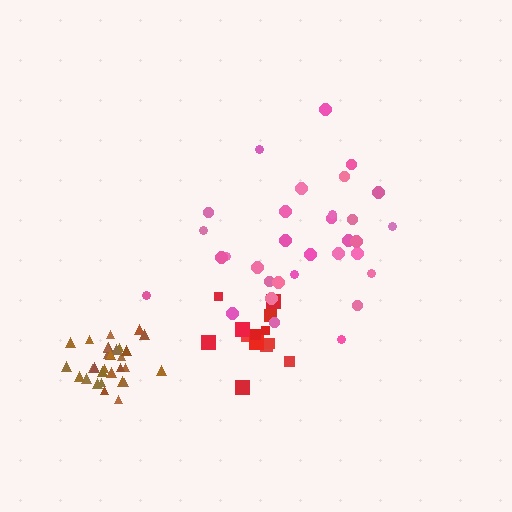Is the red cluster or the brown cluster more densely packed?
Brown.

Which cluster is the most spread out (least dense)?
Pink.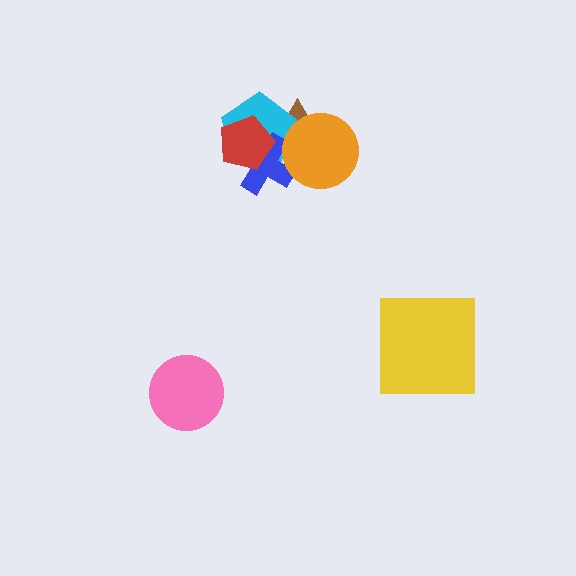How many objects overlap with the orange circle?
3 objects overlap with the orange circle.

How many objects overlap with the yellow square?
0 objects overlap with the yellow square.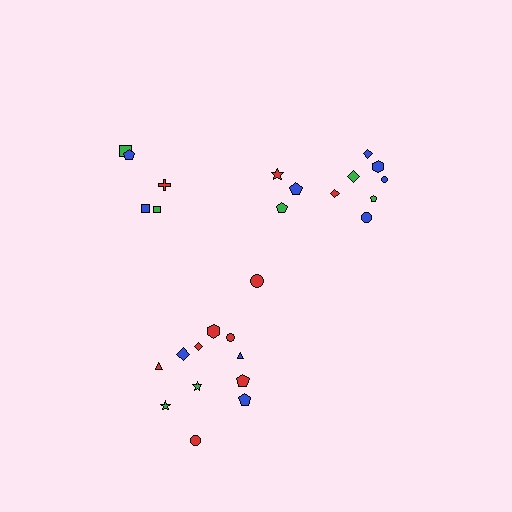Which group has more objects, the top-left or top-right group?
The top-right group.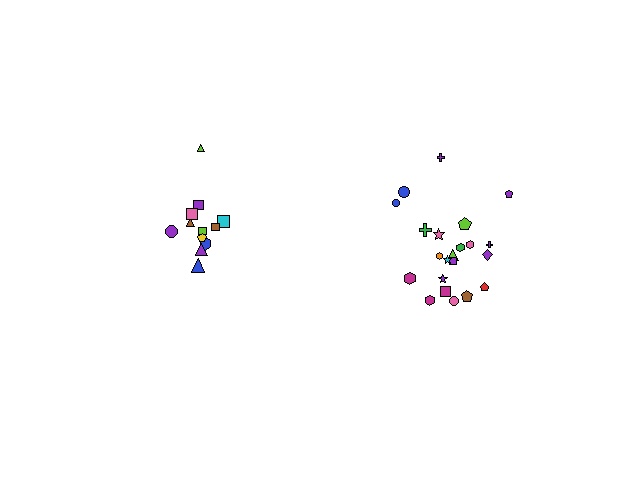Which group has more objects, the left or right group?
The right group.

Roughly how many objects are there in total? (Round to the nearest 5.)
Roughly 35 objects in total.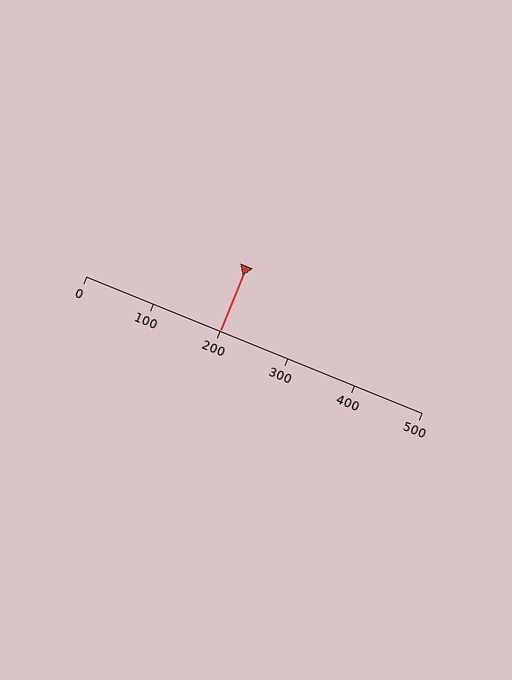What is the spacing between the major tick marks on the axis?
The major ticks are spaced 100 apart.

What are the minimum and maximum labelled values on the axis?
The axis runs from 0 to 500.